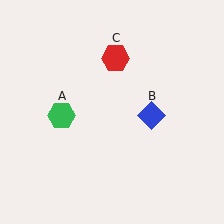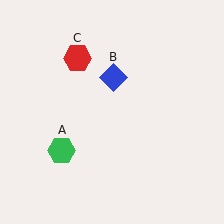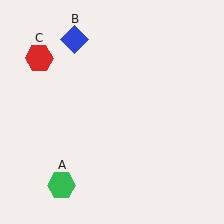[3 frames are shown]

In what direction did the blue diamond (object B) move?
The blue diamond (object B) moved up and to the left.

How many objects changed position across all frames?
3 objects changed position: green hexagon (object A), blue diamond (object B), red hexagon (object C).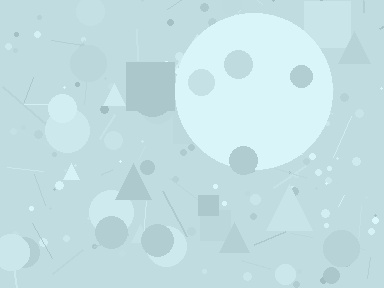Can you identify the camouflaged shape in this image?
The camouflaged shape is a circle.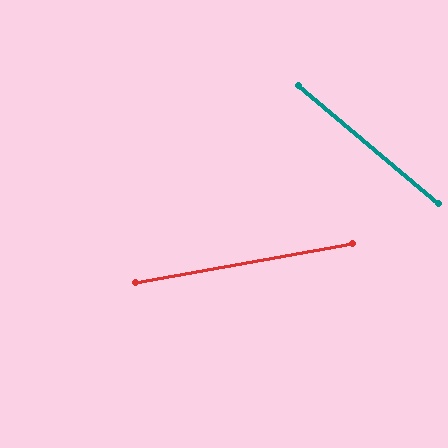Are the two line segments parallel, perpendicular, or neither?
Neither parallel nor perpendicular — they differ by about 50°.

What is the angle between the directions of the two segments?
Approximately 50 degrees.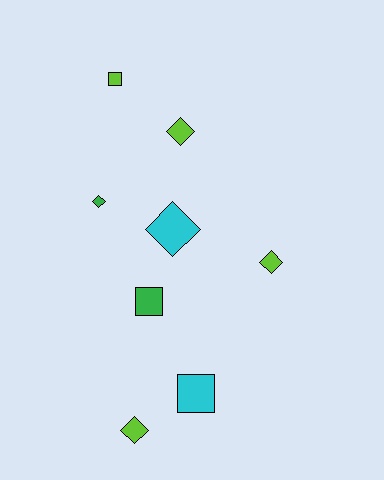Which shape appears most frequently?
Diamond, with 5 objects.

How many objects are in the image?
There are 8 objects.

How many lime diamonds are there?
There are 3 lime diamonds.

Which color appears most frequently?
Lime, with 4 objects.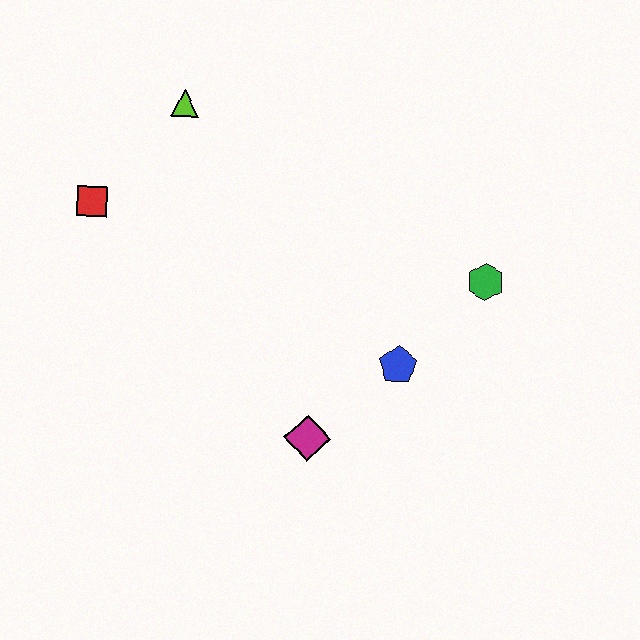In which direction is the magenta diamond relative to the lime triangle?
The magenta diamond is below the lime triangle.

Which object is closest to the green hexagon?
The blue pentagon is closest to the green hexagon.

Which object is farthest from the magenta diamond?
The lime triangle is farthest from the magenta diamond.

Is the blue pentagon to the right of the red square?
Yes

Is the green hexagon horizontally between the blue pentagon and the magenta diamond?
No